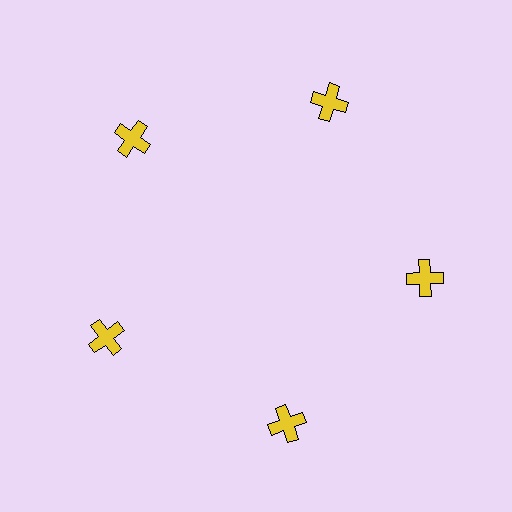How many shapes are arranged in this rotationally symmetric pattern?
There are 5 shapes, arranged in 5 groups of 1.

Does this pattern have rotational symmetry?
Yes, this pattern has 5-fold rotational symmetry. It looks the same after rotating 72 degrees around the center.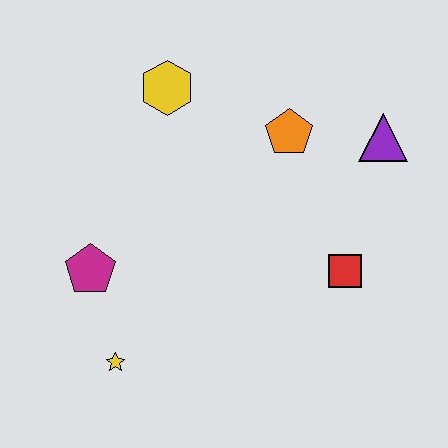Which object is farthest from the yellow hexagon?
The yellow star is farthest from the yellow hexagon.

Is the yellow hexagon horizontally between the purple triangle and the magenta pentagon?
Yes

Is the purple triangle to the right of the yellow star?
Yes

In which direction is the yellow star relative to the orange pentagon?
The yellow star is below the orange pentagon.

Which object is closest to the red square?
The purple triangle is closest to the red square.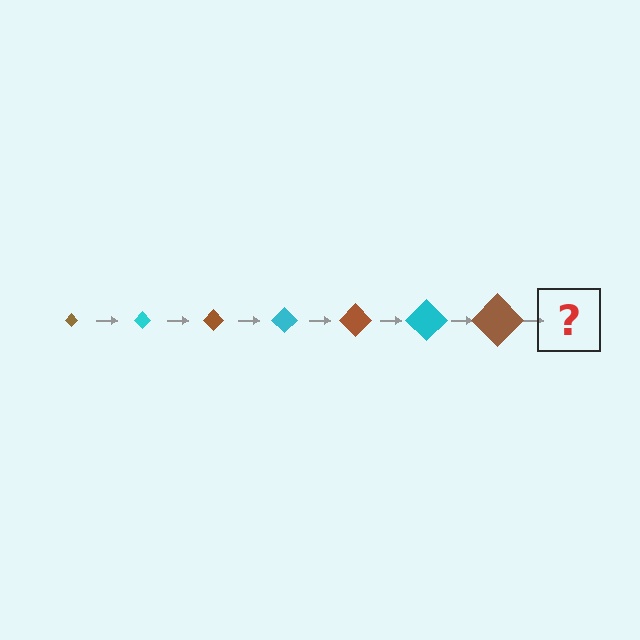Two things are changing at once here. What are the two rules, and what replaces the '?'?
The two rules are that the diamond grows larger each step and the color cycles through brown and cyan. The '?' should be a cyan diamond, larger than the previous one.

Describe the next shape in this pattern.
It should be a cyan diamond, larger than the previous one.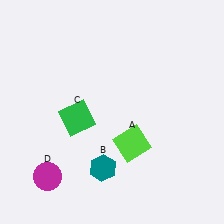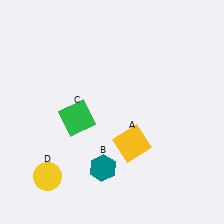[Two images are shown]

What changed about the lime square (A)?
In Image 1, A is lime. In Image 2, it changed to yellow.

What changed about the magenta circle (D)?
In Image 1, D is magenta. In Image 2, it changed to yellow.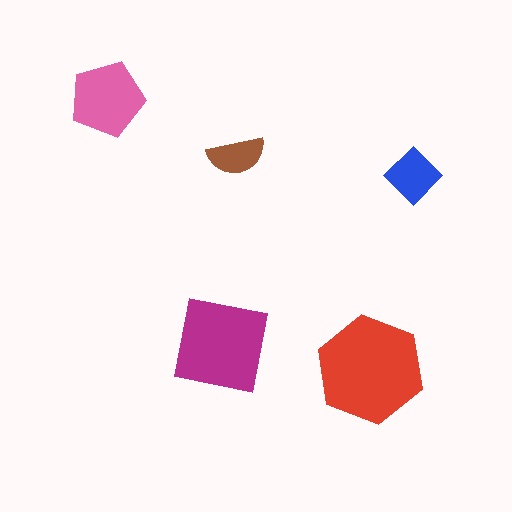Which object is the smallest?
The brown semicircle.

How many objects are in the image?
There are 5 objects in the image.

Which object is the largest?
The red hexagon.